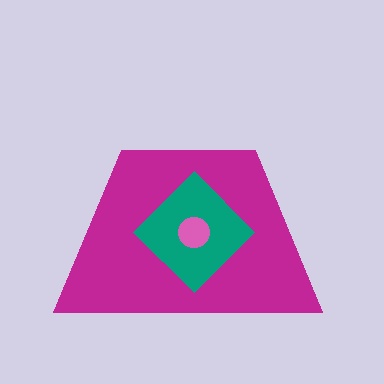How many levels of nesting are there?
3.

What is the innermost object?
The pink circle.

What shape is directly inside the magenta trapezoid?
The teal diamond.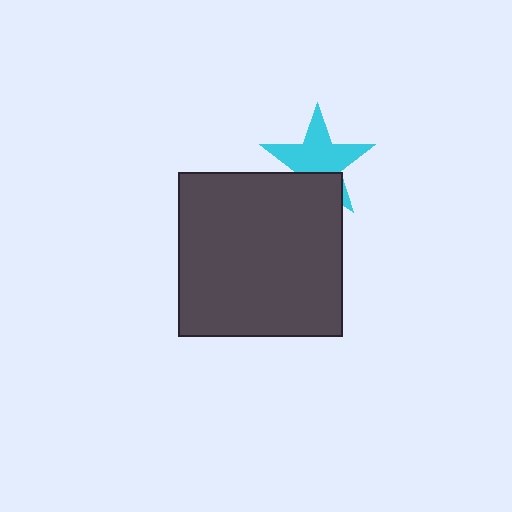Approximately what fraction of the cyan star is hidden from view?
Roughly 32% of the cyan star is hidden behind the dark gray square.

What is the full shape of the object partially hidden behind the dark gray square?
The partially hidden object is a cyan star.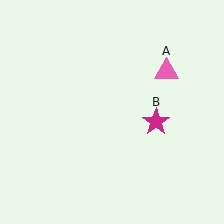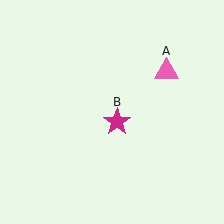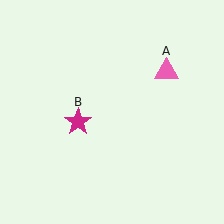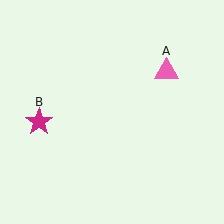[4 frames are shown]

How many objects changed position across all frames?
1 object changed position: magenta star (object B).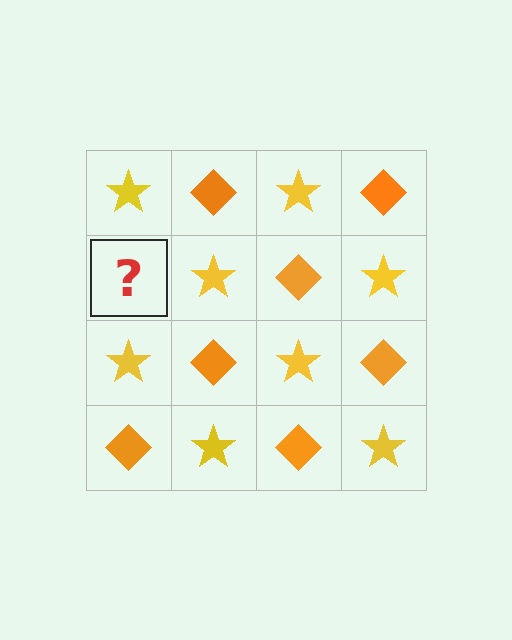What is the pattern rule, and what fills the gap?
The rule is that it alternates yellow star and orange diamond in a checkerboard pattern. The gap should be filled with an orange diamond.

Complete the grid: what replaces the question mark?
The question mark should be replaced with an orange diamond.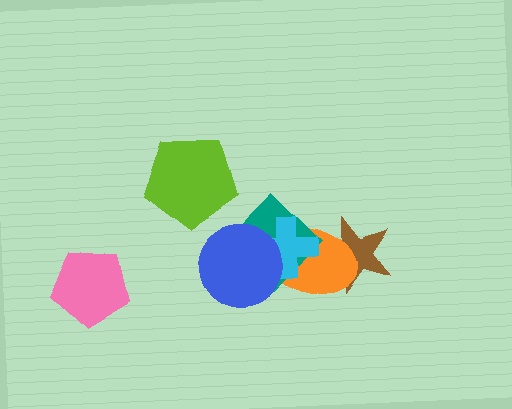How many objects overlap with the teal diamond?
3 objects overlap with the teal diamond.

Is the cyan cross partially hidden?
Yes, it is partially covered by another shape.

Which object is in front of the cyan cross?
The blue circle is in front of the cyan cross.